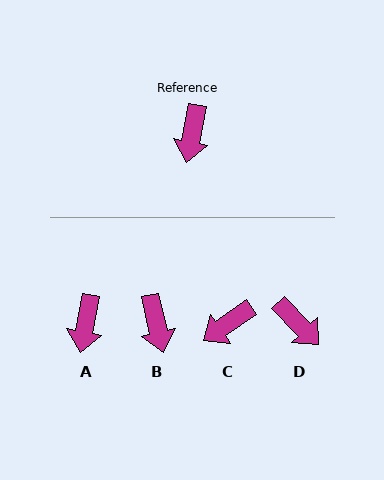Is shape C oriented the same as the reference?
No, it is off by about 44 degrees.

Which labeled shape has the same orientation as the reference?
A.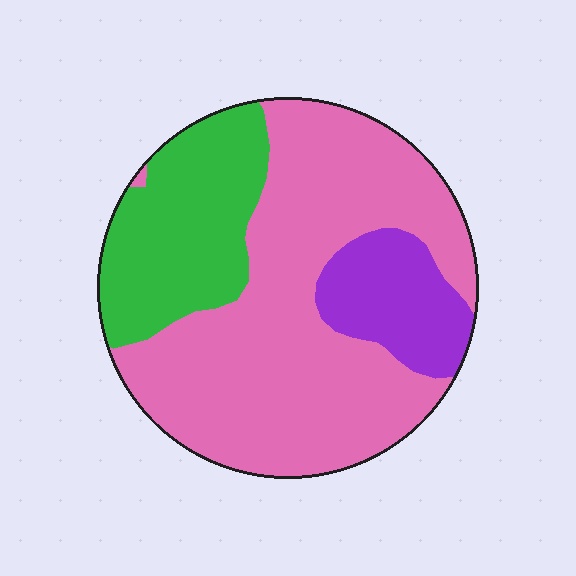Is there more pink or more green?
Pink.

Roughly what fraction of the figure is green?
Green takes up about one quarter (1/4) of the figure.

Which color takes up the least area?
Purple, at roughly 15%.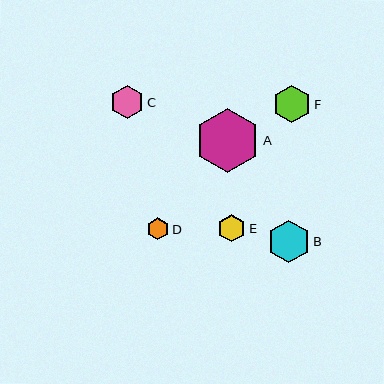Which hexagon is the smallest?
Hexagon D is the smallest with a size of approximately 22 pixels.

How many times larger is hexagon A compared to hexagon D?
Hexagon A is approximately 3.0 times the size of hexagon D.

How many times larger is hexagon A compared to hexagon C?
Hexagon A is approximately 1.9 times the size of hexagon C.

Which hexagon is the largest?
Hexagon A is the largest with a size of approximately 65 pixels.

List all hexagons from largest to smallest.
From largest to smallest: A, B, F, C, E, D.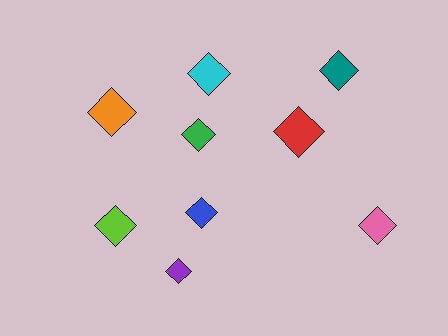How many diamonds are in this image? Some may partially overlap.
There are 9 diamonds.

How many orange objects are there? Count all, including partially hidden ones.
There is 1 orange object.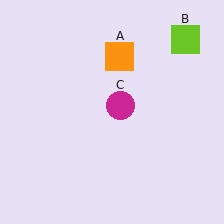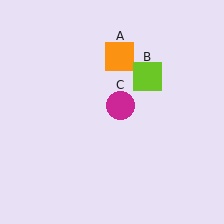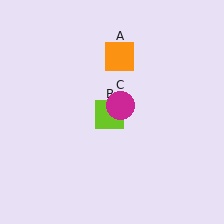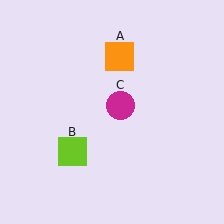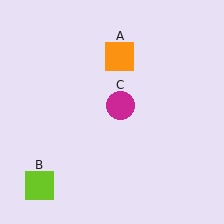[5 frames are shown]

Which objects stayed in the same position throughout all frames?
Orange square (object A) and magenta circle (object C) remained stationary.